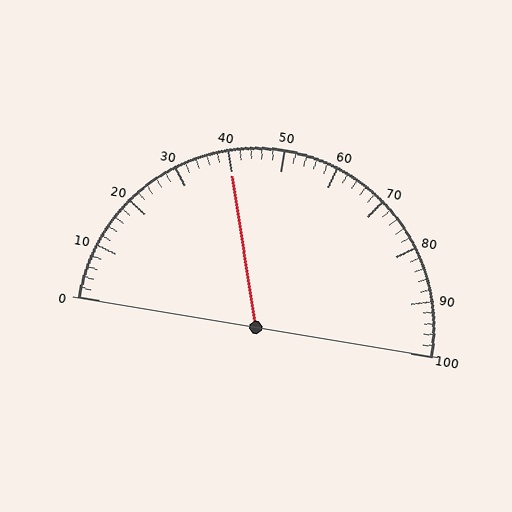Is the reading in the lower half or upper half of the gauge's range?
The reading is in the lower half of the range (0 to 100).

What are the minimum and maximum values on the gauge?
The gauge ranges from 0 to 100.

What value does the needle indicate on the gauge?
The needle indicates approximately 40.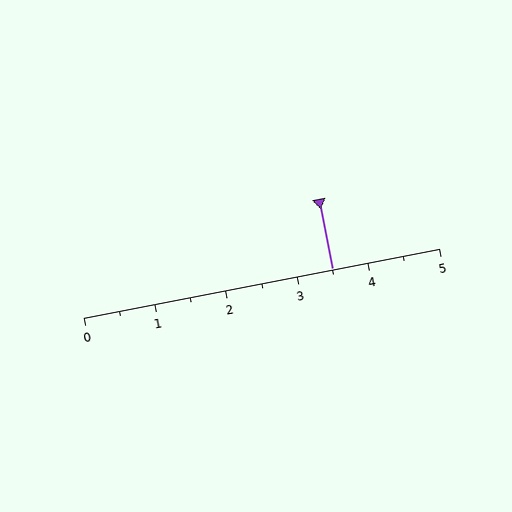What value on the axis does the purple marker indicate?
The marker indicates approximately 3.5.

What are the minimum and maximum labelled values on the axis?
The axis runs from 0 to 5.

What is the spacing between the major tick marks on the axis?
The major ticks are spaced 1 apart.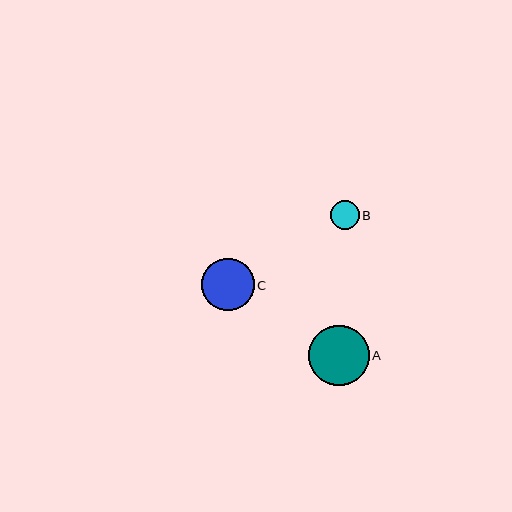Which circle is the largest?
Circle A is the largest with a size of approximately 60 pixels.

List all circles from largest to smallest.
From largest to smallest: A, C, B.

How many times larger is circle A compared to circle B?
Circle A is approximately 2.1 times the size of circle B.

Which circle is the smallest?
Circle B is the smallest with a size of approximately 29 pixels.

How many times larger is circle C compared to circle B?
Circle C is approximately 1.8 times the size of circle B.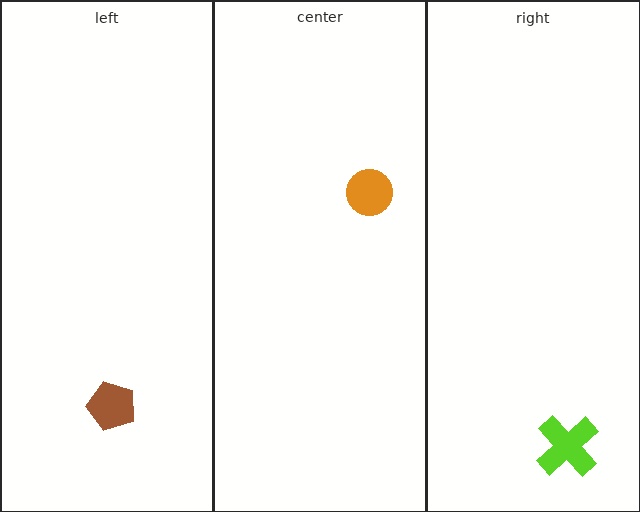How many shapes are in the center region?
1.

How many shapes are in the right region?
1.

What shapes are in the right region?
The lime cross.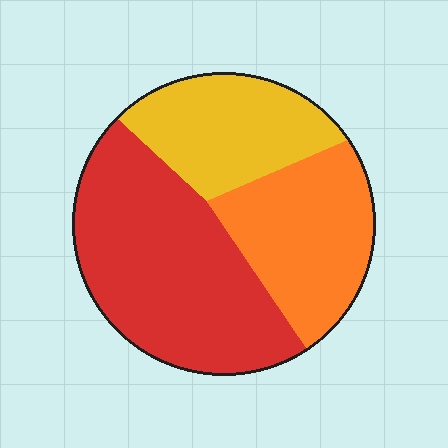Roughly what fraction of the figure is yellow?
Yellow takes up about one quarter (1/4) of the figure.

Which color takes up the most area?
Red, at roughly 45%.